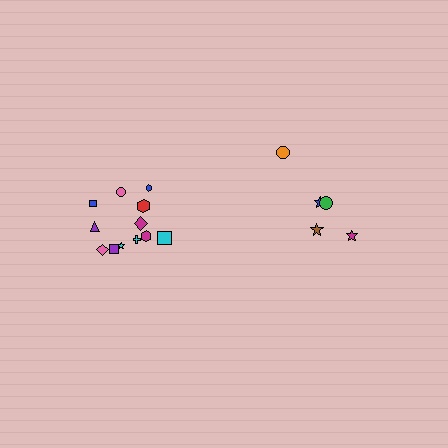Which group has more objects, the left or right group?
The left group.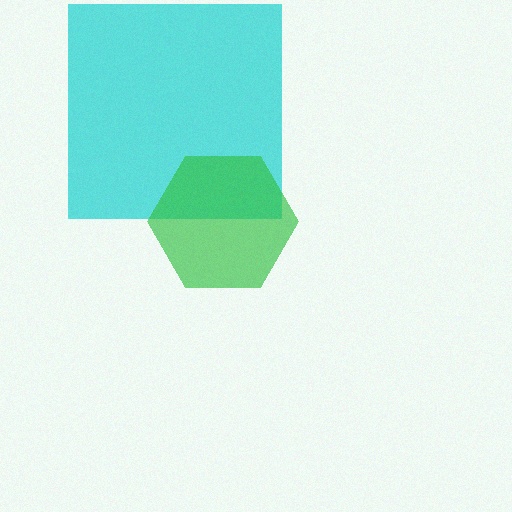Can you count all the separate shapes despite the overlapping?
Yes, there are 2 separate shapes.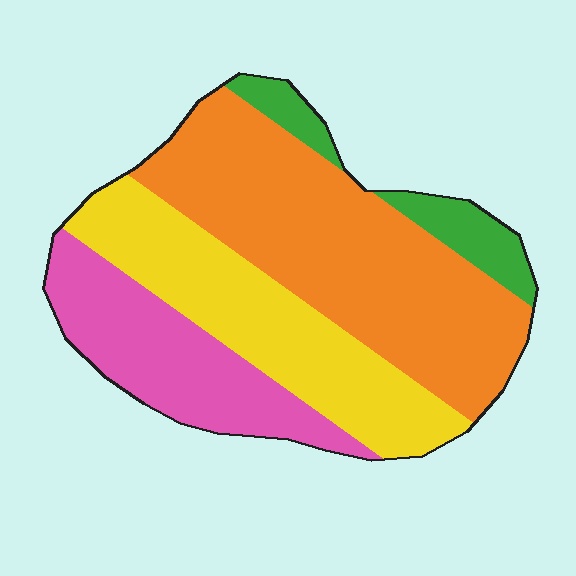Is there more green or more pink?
Pink.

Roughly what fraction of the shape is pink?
Pink takes up about one fifth (1/5) of the shape.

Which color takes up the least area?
Green, at roughly 10%.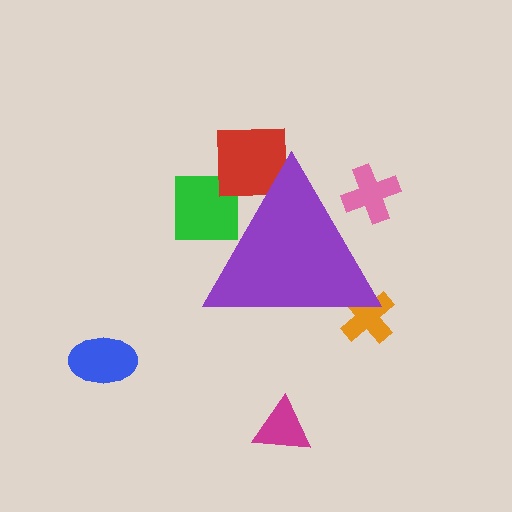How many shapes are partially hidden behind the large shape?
4 shapes are partially hidden.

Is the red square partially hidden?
Yes, the red square is partially hidden behind the purple triangle.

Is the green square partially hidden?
Yes, the green square is partially hidden behind the purple triangle.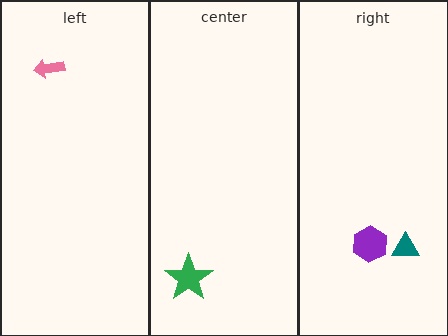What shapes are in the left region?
The pink arrow.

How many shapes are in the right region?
2.